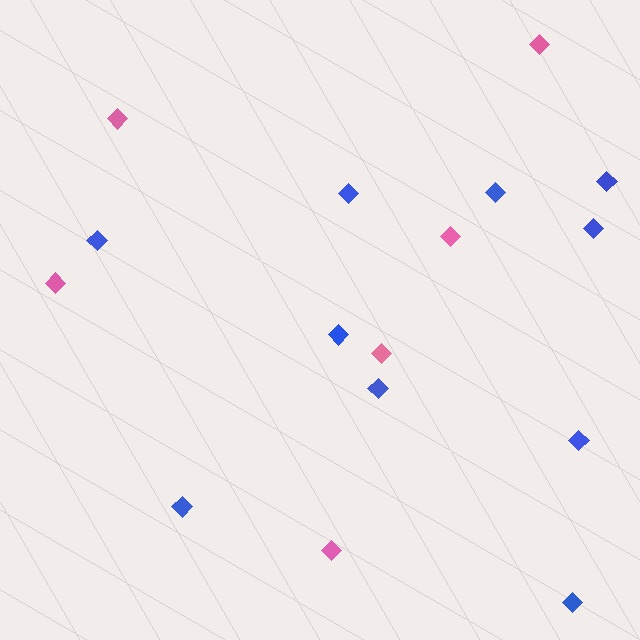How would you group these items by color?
There are 2 groups: one group of blue diamonds (10) and one group of pink diamonds (6).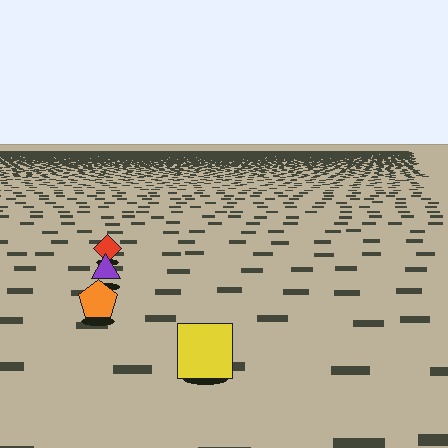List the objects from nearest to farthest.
From nearest to farthest: the yellow square, the orange pentagon, the purple triangle, the red diamond.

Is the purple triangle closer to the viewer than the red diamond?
Yes. The purple triangle is closer — you can tell from the texture gradient: the ground texture is coarser near it.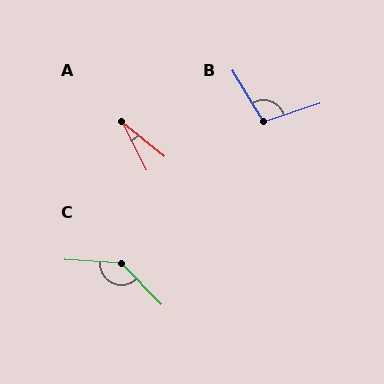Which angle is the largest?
C, at approximately 138 degrees.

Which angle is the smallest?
A, at approximately 25 degrees.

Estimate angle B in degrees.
Approximately 103 degrees.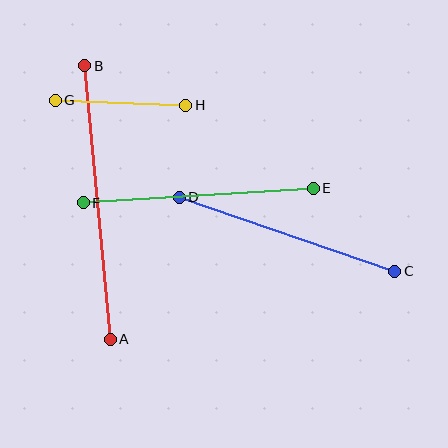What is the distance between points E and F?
The distance is approximately 230 pixels.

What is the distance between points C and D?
The distance is approximately 228 pixels.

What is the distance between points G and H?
The distance is approximately 131 pixels.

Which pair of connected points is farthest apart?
Points A and B are farthest apart.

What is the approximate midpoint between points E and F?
The midpoint is at approximately (198, 195) pixels.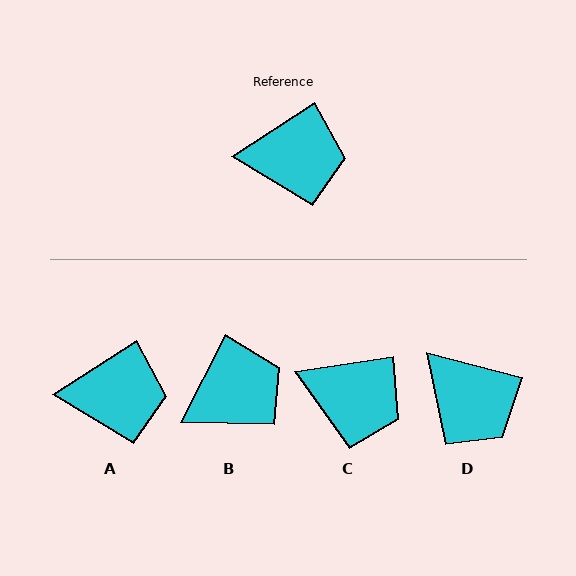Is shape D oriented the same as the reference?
No, it is off by about 47 degrees.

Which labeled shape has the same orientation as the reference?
A.